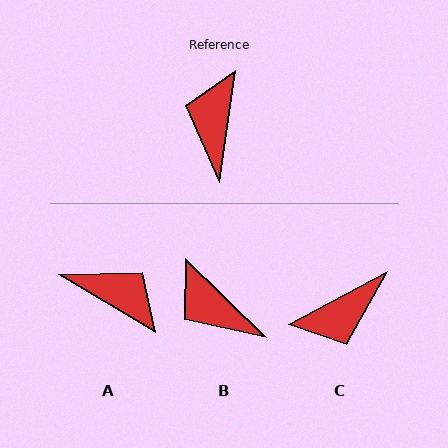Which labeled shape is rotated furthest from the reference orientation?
C, about 126 degrees away.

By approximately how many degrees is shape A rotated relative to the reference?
Approximately 112 degrees clockwise.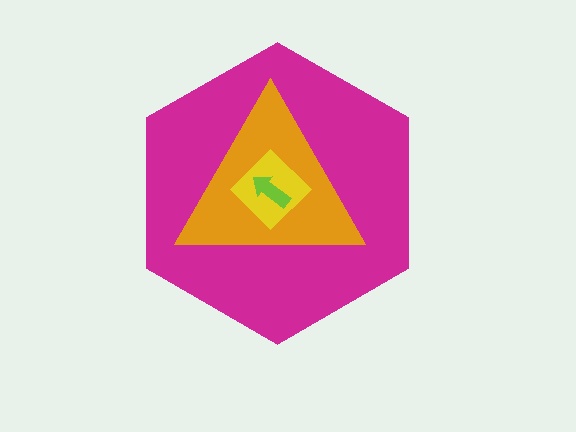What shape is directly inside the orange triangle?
The yellow diamond.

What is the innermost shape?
The lime arrow.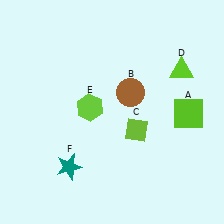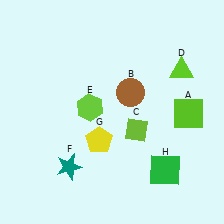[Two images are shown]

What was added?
A yellow pentagon (G), a green square (H) were added in Image 2.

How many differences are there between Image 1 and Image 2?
There are 2 differences between the two images.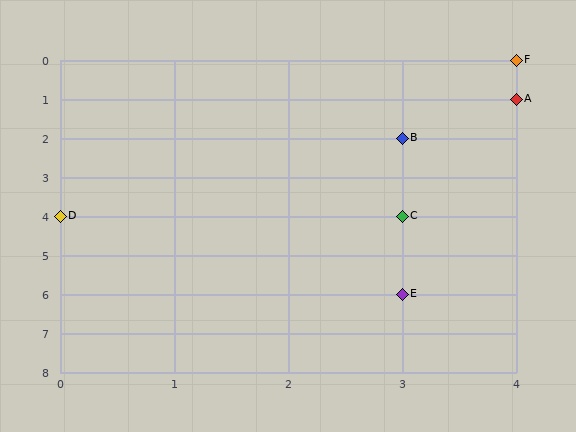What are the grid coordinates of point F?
Point F is at grid coordinates (4, 0).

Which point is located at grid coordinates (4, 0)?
Point F is at (4, 0).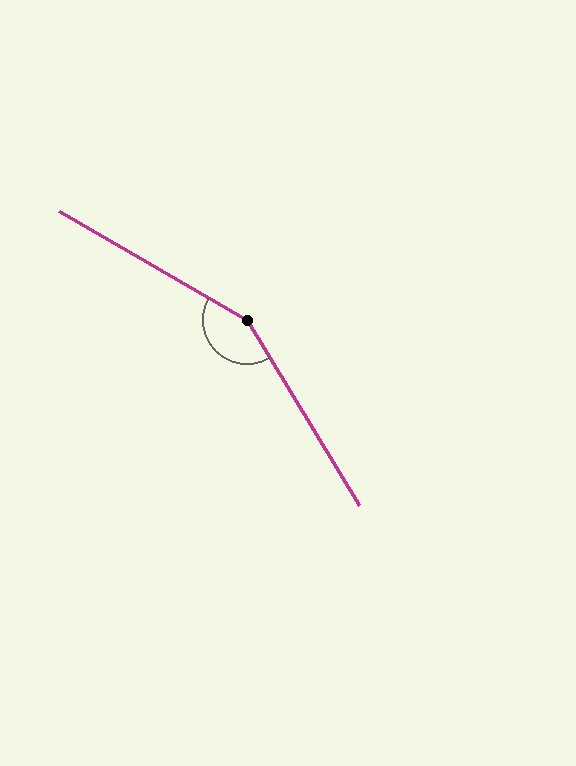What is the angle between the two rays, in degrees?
Approximately 151 degrees.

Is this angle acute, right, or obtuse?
It is obtuse.